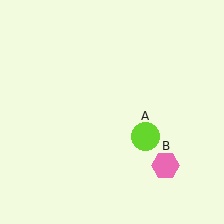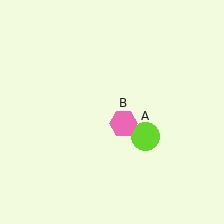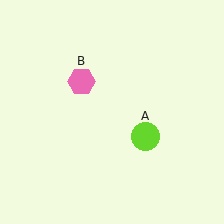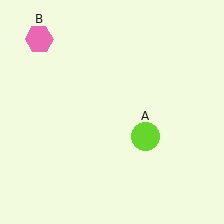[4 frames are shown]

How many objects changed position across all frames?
1 object changed position: pink hexagon (object B).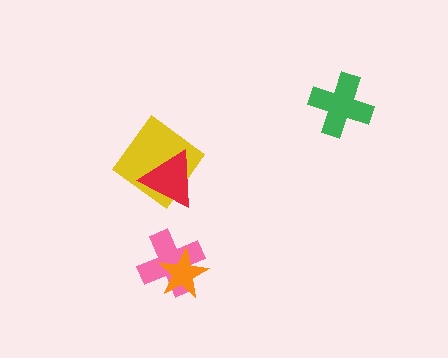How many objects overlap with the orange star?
1 object overlaps with the orange star.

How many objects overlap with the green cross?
0 objects overlap with the green cross.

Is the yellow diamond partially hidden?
Yes, it is partially covered by another shape.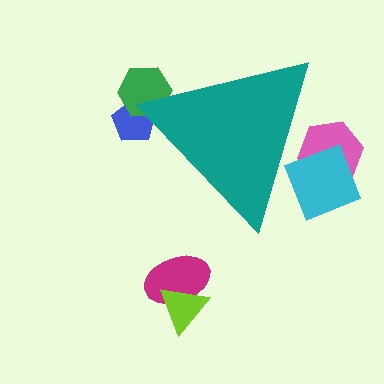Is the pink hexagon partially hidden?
Yes, the pink hexagon is partially hidden behind the teal triangle.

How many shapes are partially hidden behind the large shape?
4 shapes are partially hidden.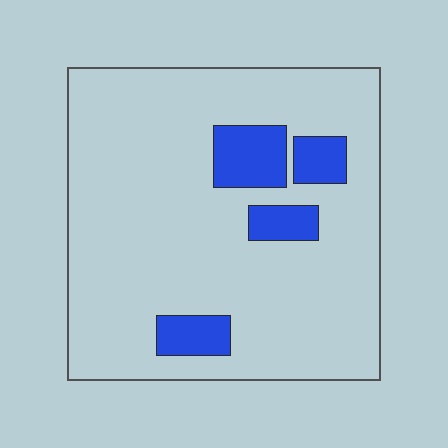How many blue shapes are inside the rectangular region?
4.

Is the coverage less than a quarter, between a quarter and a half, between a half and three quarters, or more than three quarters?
Less than a quarter.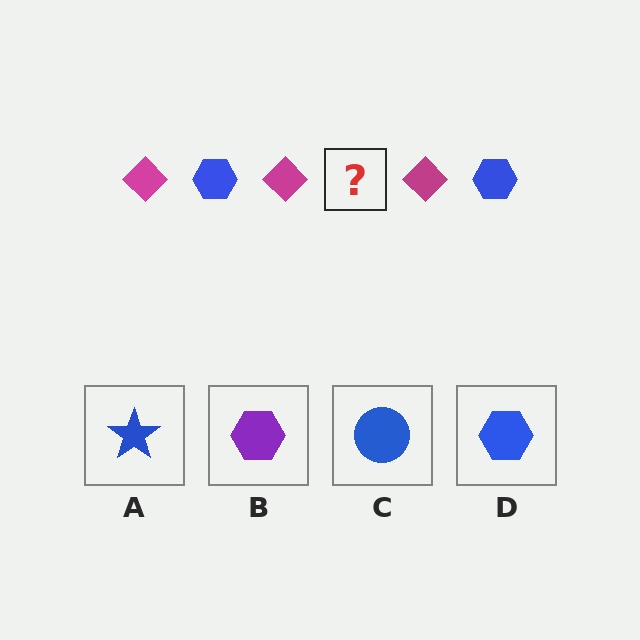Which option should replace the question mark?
Option D.